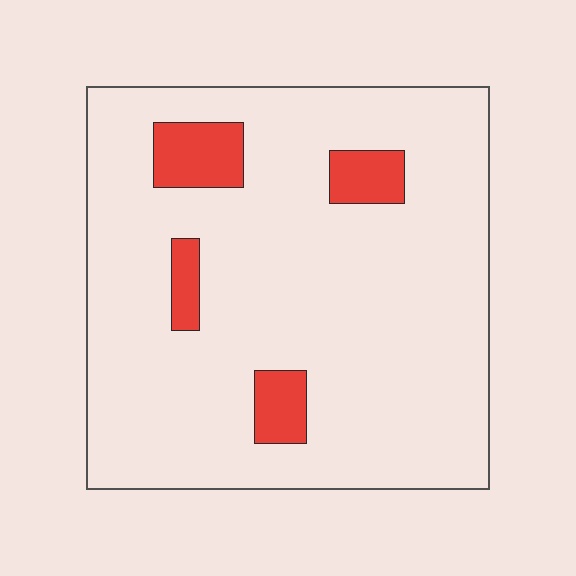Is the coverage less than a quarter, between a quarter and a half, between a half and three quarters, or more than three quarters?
Less than a quarter.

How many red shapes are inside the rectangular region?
4.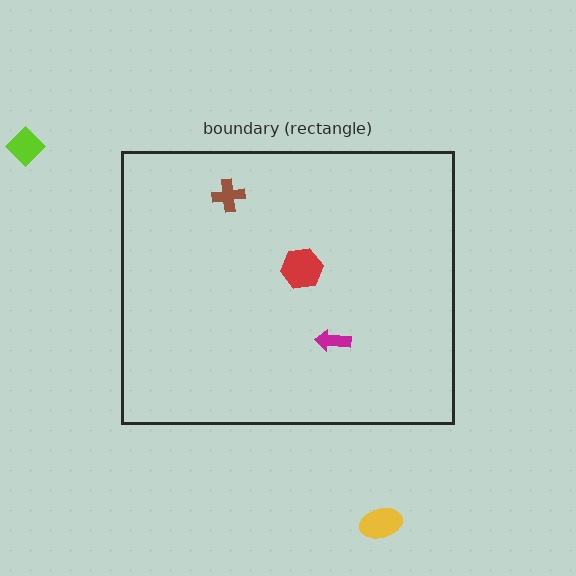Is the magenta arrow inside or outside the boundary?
Inside.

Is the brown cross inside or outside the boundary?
Inside.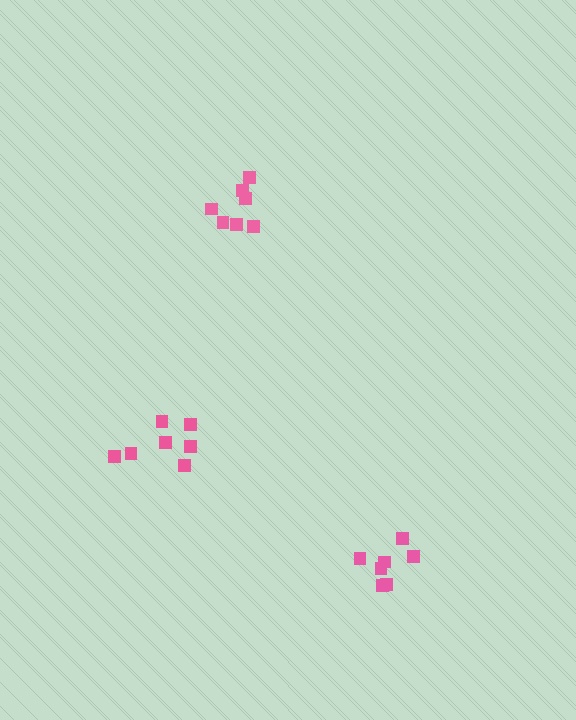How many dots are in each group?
Group 1: 7 dots, Group 2: 7 dots, Group 3: 7 dots (21 total).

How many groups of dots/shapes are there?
There are 3 groups.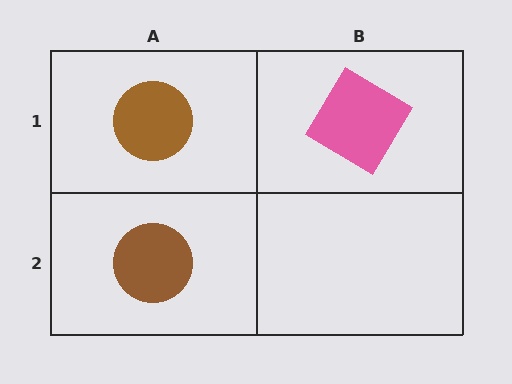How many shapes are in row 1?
2 shapes.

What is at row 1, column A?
A brown circle.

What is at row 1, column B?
A pink diamond.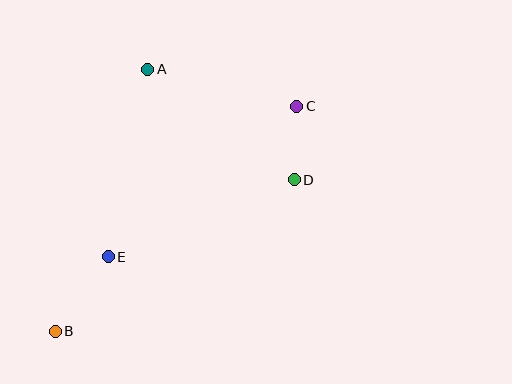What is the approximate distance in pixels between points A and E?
The distance between A and E is approximately 192 pixels.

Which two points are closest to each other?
Points C and D are closest to each other.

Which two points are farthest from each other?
Points B and C are farthest from each other.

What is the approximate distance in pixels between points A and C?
The distance between A and C is approximately 154 pixels.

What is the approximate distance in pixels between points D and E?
The distance between D and E is approximately 201 pixels.